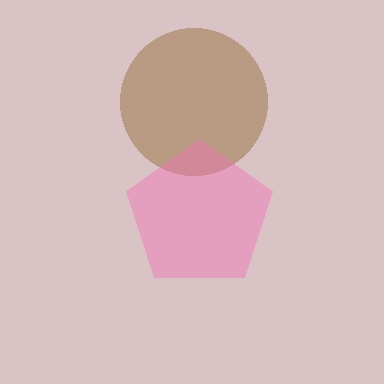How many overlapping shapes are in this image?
There are 2 overlapping shapes in the image.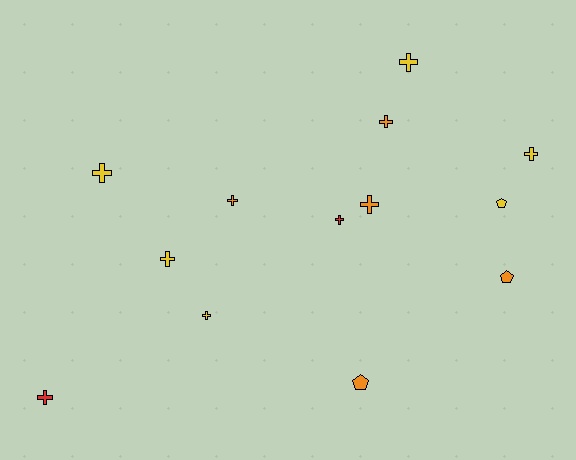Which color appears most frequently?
Yellow, with 6 objects.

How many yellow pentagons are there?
There is 1 yellow pentagon.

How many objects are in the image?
There are 13 objects.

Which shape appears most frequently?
Cross, with 10 objects.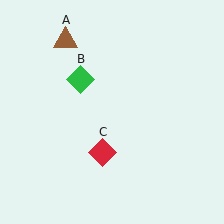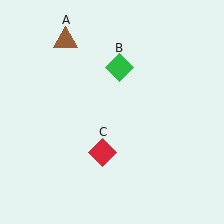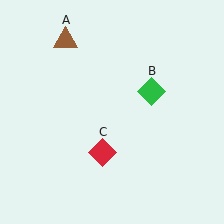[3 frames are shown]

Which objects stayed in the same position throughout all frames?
Brown triangle (object A) and red diamond (object C) remained stationary.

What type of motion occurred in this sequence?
The green diamond (object B) rotated clockwise around the center of the scene.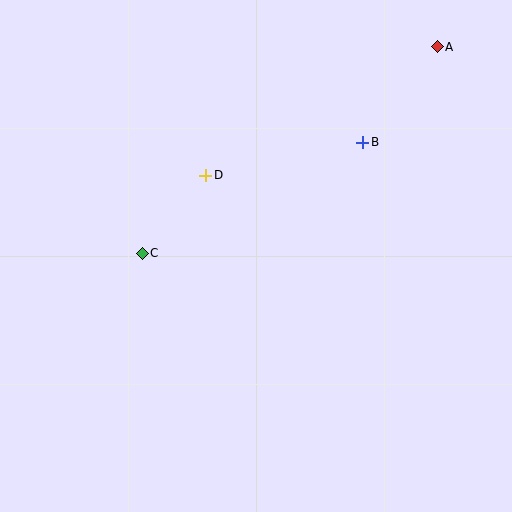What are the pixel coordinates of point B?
Point B is at (363, 142).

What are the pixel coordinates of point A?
Point A is at (437, 47).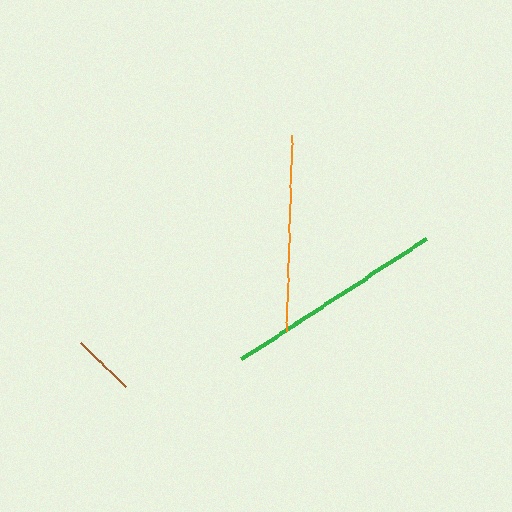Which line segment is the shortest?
The brown line is the shortest at approximately 63 pixels.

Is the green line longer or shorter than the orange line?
The green line is longer than the orange line.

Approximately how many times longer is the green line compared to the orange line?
The green line is approximately 1.1 times the length of the orange line.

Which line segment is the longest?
The green line is the longest at approximately 220 pixels.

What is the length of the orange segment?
The orange segment is approximately 196 pixels long.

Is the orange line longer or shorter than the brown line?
The orange line is longer than the brown line.